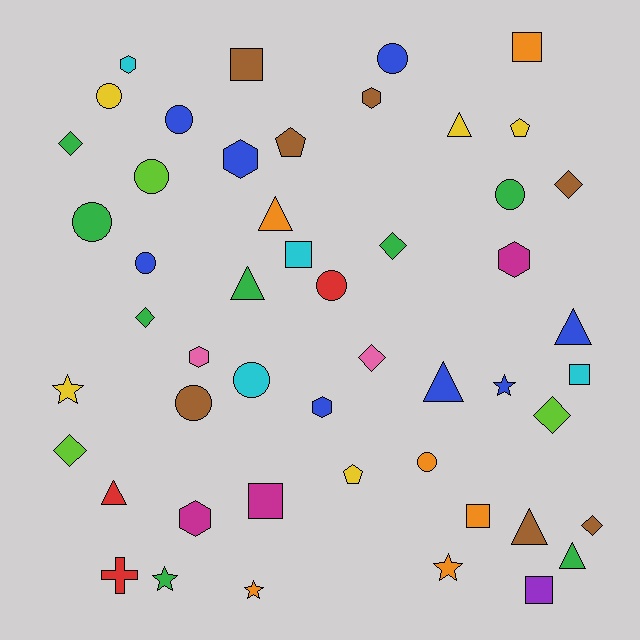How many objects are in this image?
There are 50 objects.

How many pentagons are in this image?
There are 3 pentagons.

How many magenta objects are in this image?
There are 3 magenta objects.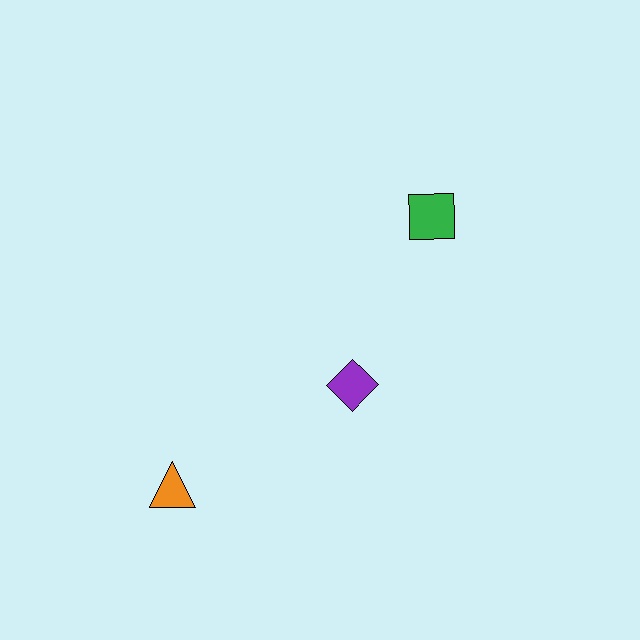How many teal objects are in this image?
There are no teal objects.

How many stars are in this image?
There are no stars.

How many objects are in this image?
There are 3 objects.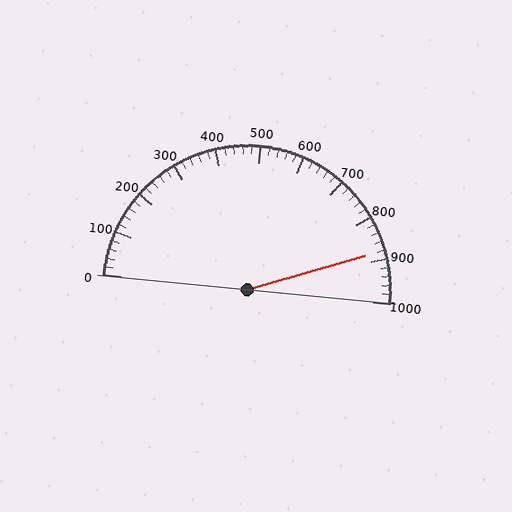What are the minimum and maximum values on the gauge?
The gauge ranges from 0 to 1000.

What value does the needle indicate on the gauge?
The needle indicates approximately 880.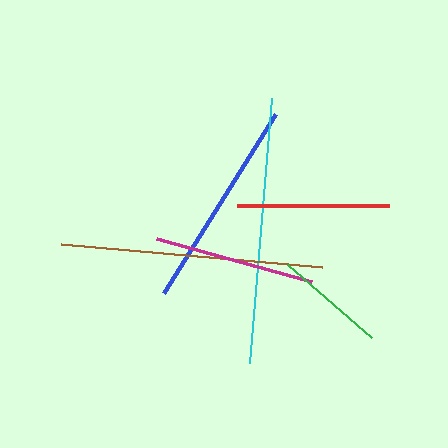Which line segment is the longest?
The cyan line is the longest at approximately 265 pixels.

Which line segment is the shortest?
The green line is the shortest at approximately 111 pixels.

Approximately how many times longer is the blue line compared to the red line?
The blue line is approximately 1.4 times the length of the red line.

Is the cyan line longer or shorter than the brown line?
The cyan line is longer than the brown line.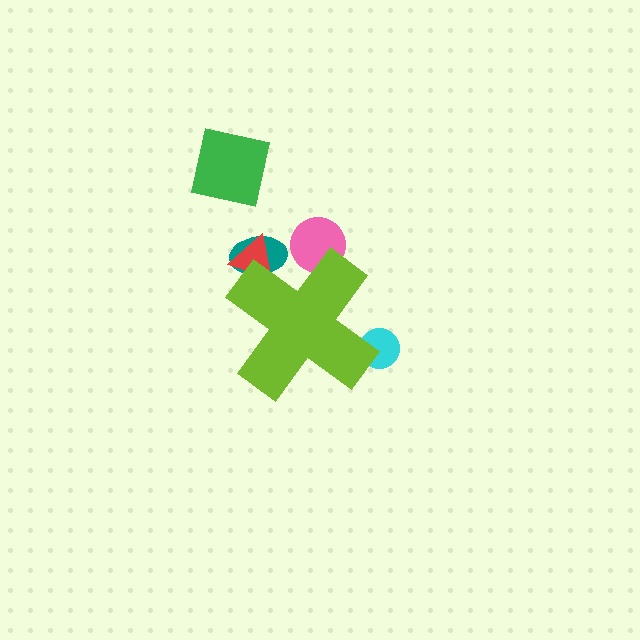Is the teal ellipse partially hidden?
Yes, the teal ellipse is partially hidden behind the lime cross.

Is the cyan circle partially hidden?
Yes, the cyan circle is partially hidden behind the lime cross.